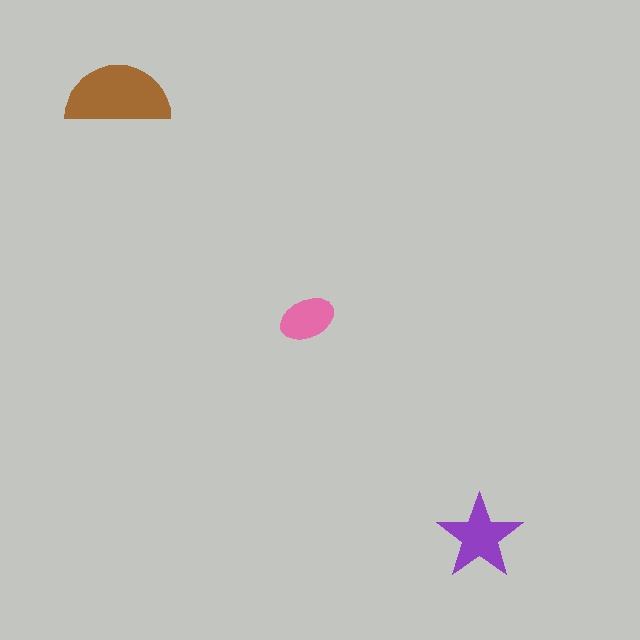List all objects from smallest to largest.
The pink ellipse, the purple star, the brown semicircle.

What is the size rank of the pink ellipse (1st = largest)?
3rd.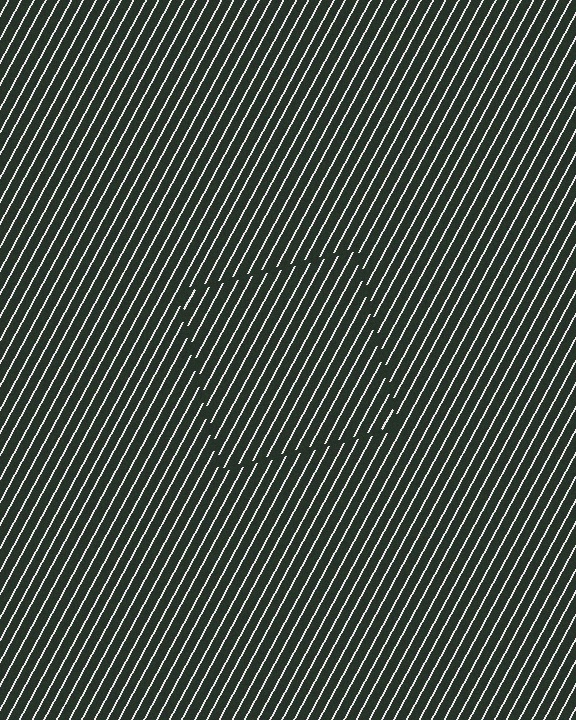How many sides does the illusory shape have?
4 sides — the line-ends trace a square.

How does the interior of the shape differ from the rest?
The interior of the shape contains the same grating, shifted by half a period — the contour is defined by the phase discontinuity where line-ends from the inner and outer gratings abut.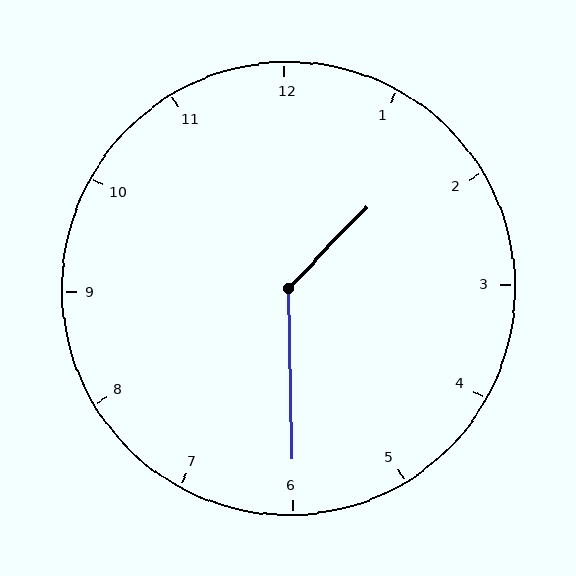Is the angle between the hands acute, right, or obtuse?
It is obtuse.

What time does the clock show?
1:30.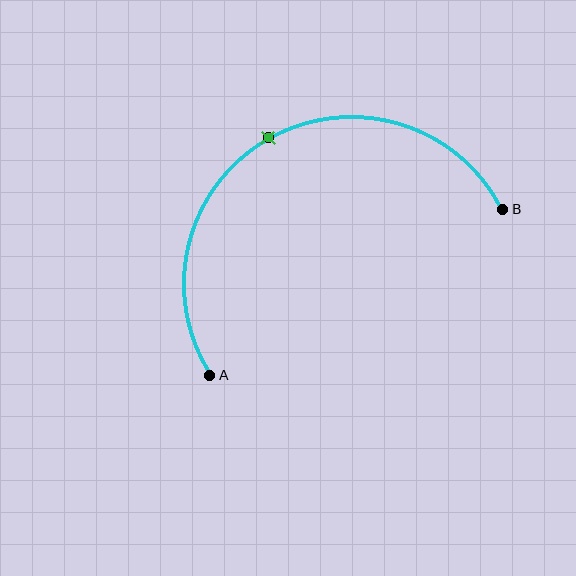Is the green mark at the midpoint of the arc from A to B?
Yes. The green mark lies on the arc at equal arc-length from both A and B — it is the arc midpoint.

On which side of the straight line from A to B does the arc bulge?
The arc bulges above the straight line connecting A and B.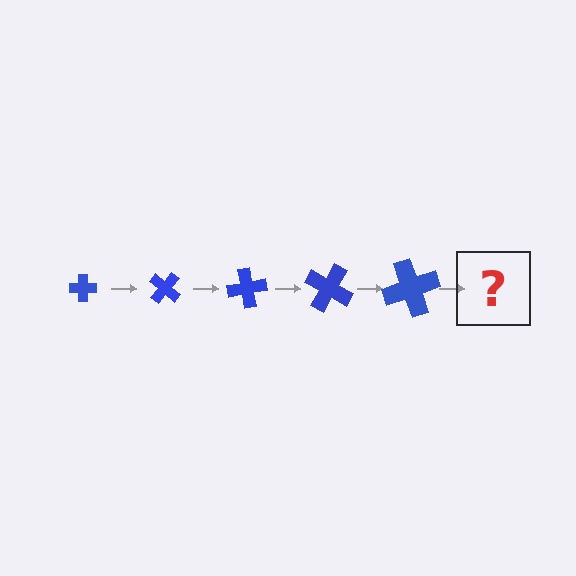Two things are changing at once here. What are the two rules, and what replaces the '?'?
The two rules are that the cross grows larger each step and it rotates 40 degrees each step. The '?' should be a cross, larger than the previous one and rotated 200 degrees from the start.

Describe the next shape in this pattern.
It should be a cross, larger than the previous one and rotated 200 degrees from the start.